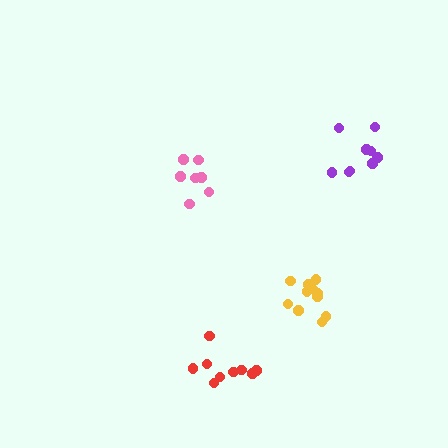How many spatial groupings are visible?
There are 4 spatial groupings.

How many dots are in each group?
Group 1: 7 dots, Group 2: 9 dots, Group 3: 9 dots, Group 4: 11 dots (36 total).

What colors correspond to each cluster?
The clusters are colored: pink, red, purple, yellow.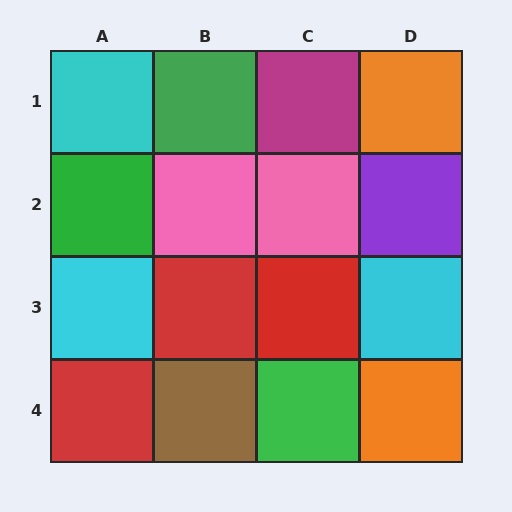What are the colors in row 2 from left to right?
Green, pink, pink, purple.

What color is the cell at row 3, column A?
Cyan.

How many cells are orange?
2 cells are orange.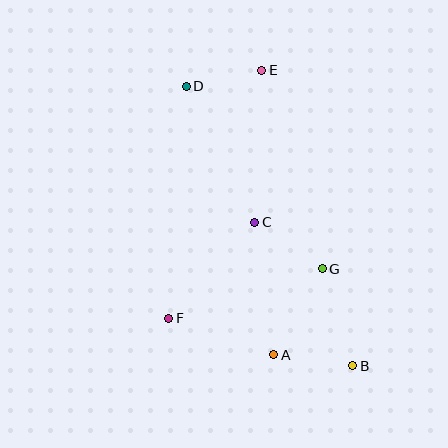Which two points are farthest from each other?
Points B and D are farthest from each other.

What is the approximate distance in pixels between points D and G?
The distance between D and G is approximately 227 pixels.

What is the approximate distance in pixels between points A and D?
The distance between A and D is approximately 282 pixels.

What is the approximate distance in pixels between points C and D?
The distance between C and D is approximately 152 pixels.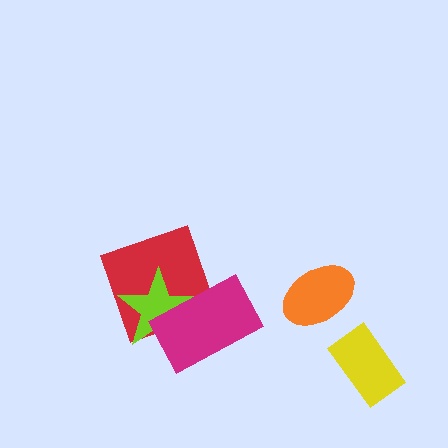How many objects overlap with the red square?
2 objects overlap with the red square.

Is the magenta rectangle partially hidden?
No, no other shape covers it.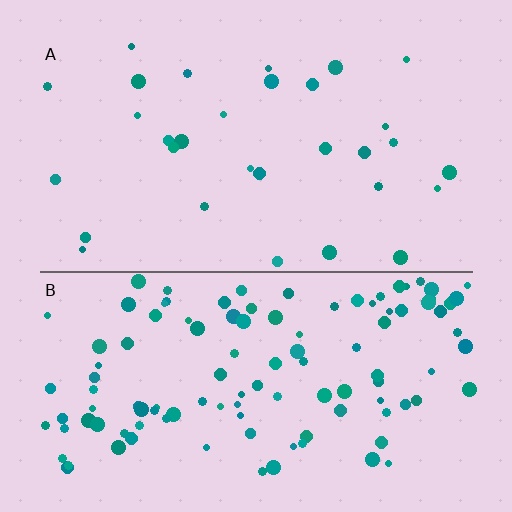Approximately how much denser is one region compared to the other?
Approximately 3.7× — region B over region A.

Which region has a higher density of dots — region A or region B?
B (the bottom).